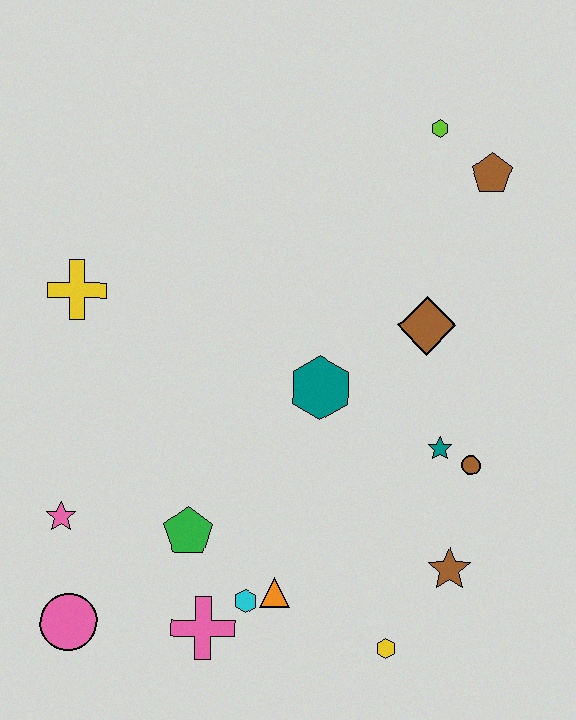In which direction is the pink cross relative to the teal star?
The pink cross is to the left of the teal star.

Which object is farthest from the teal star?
The pink circle is farthest from the teal star.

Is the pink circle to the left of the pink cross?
Yes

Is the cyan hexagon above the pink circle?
Yes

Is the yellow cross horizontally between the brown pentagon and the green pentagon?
No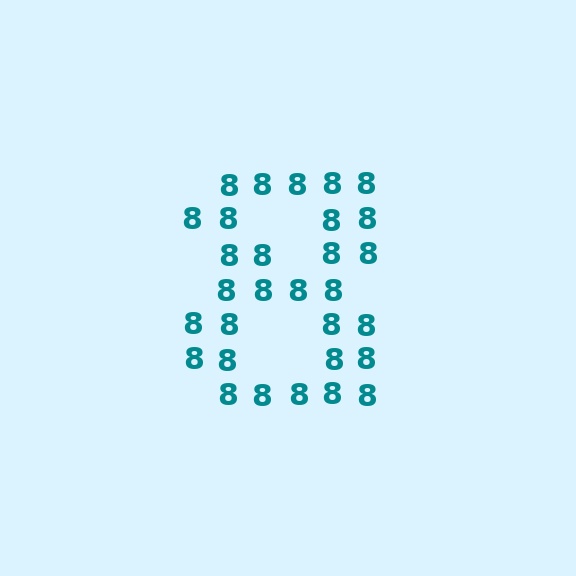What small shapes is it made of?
It is made of small digit 8's.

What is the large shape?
The large shape is the digit 8.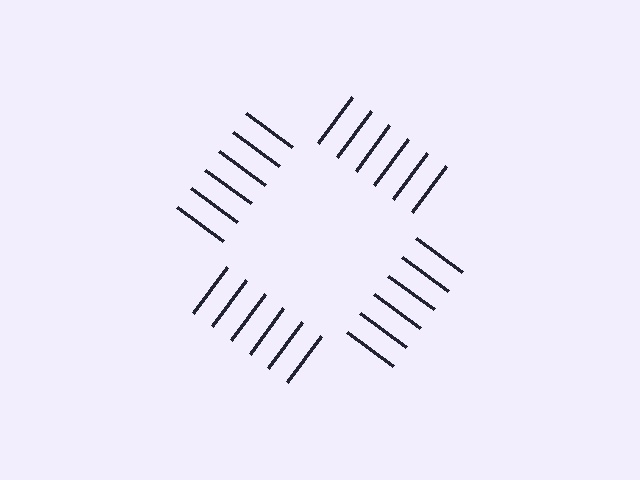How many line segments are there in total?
24 — 6 along each of the 4 edges.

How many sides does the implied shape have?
4 sides — the line-ends trace a square.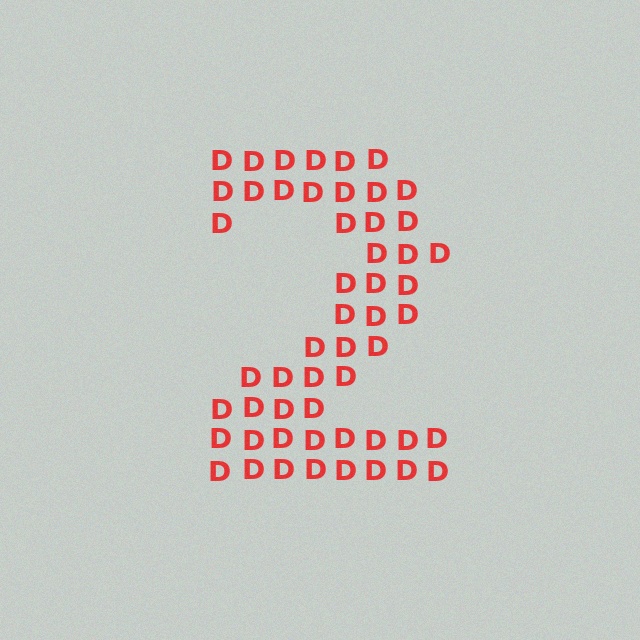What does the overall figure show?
The overall figure shows the digit 2.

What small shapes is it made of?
It is made of small letter D's.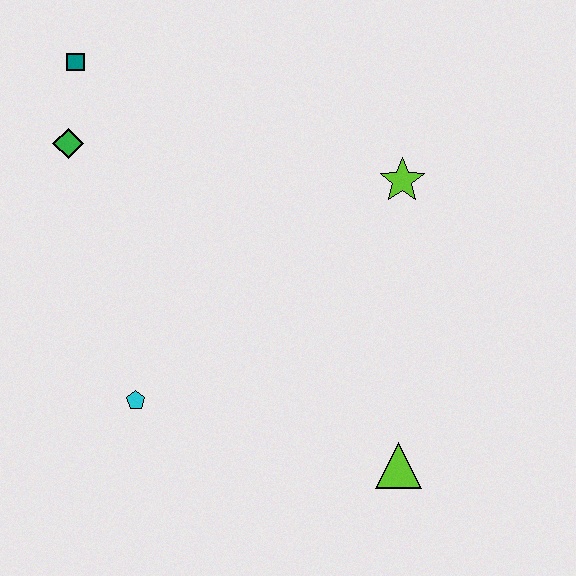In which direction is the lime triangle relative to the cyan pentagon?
The lime triangle is to the right of the cyan pentagon.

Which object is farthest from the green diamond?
The lime triangle is farthest from the green diamond.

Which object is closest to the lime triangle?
The cyan pentagon is closest to the lime triangle.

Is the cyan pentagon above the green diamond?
No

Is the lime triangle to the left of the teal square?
No